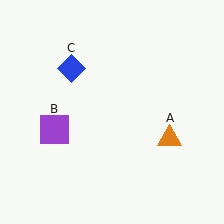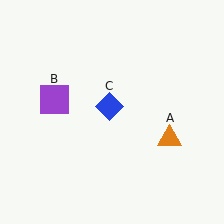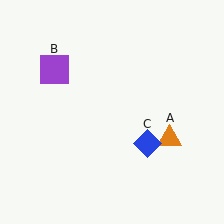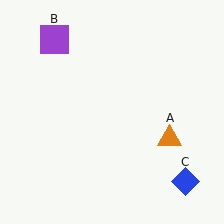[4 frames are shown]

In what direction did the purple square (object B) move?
The purple square (object B) moved up.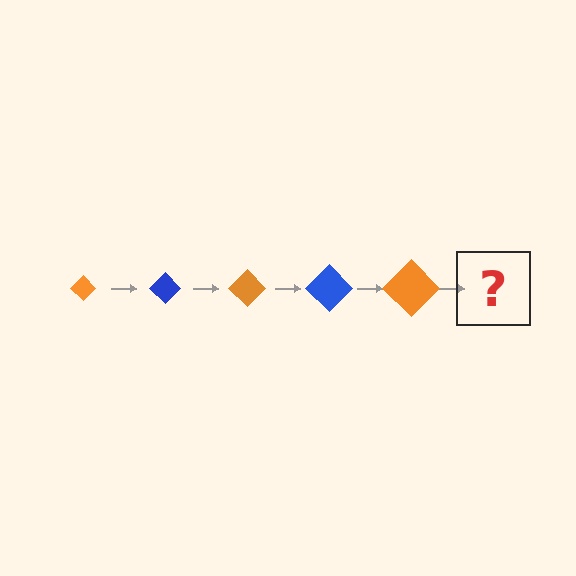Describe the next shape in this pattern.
It should be a blue diamond, larger than the previous one.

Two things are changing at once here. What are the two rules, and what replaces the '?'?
The two rules are that the diamond grows larger each step and the color cycles through orange and blue. The '?' should be a blue diamond, larger than the previous one.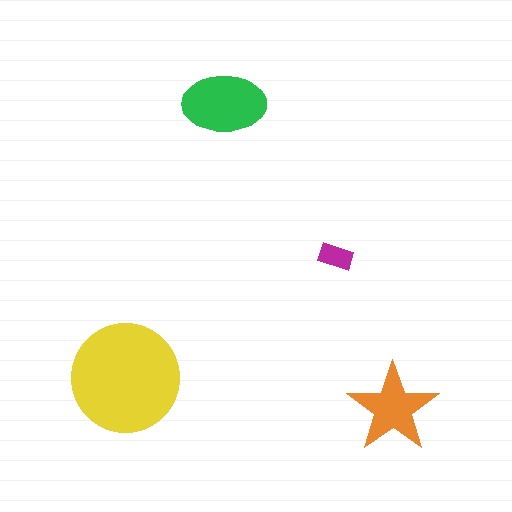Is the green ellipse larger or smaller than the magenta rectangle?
Larger.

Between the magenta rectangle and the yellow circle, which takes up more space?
The yellow circle.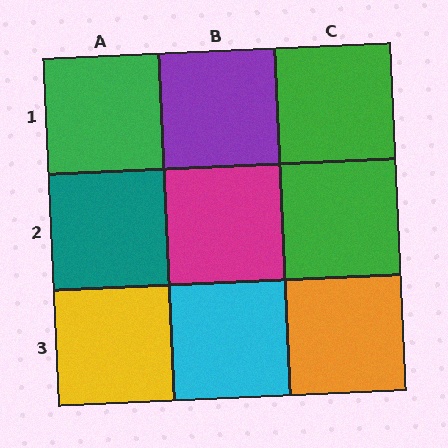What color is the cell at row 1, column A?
Green.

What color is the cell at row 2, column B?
Magenta.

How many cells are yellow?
1 cell is yellow.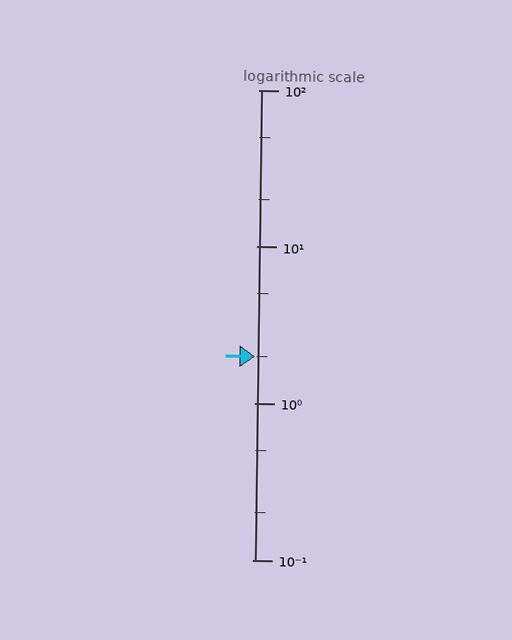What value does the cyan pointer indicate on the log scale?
The pointer indicates approximately 2.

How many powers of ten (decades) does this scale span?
The scale spans 3 decades, from 0.1 to 100.